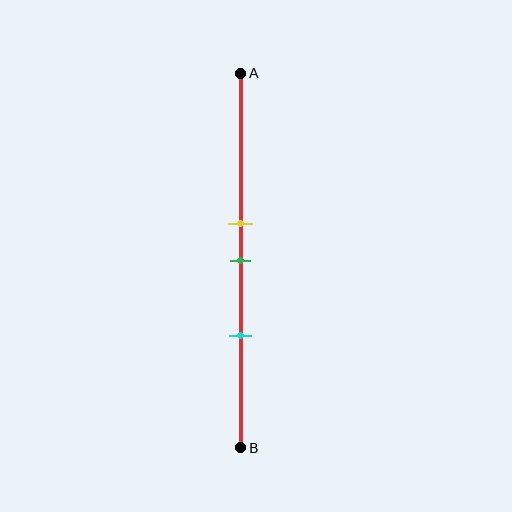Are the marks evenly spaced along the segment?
Yes, the marks are approximately evenly spaced.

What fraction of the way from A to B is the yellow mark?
The yellow mark is approximately 40% (0.4) of the way from A to B.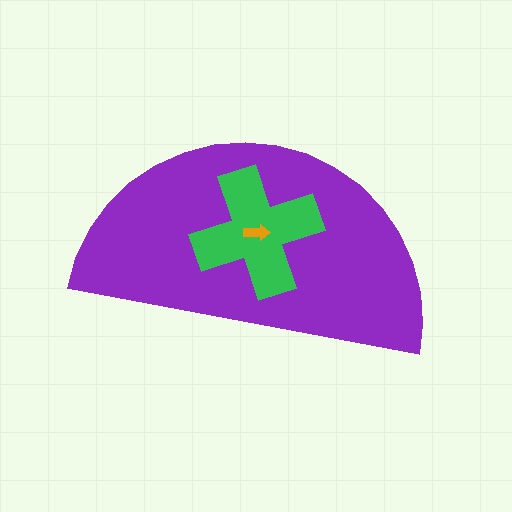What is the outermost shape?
The purple semicircle.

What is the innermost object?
The orange arrow.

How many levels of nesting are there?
3.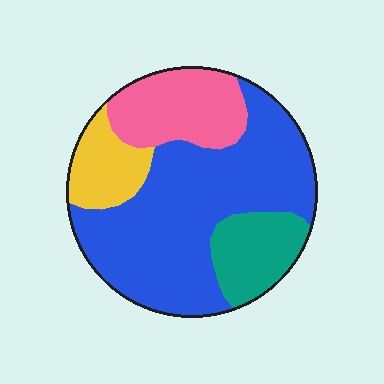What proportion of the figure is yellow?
Yellow takes up about one eighth (1/8) of the figure.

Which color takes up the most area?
Blue, at roughly 55%.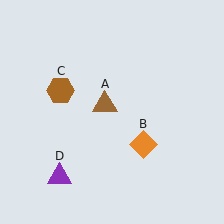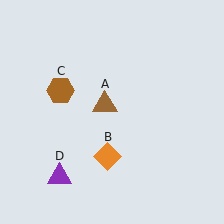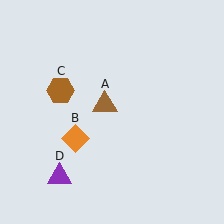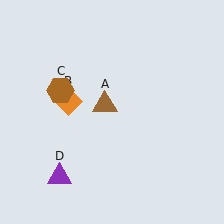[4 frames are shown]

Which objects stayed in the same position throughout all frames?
Brown triangle (object A) and brown hexagon (object C) and purple triangle (object D) remained stationary.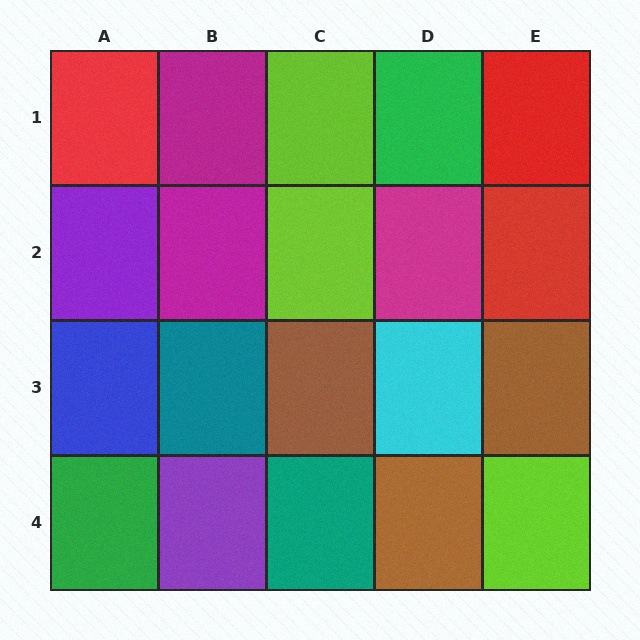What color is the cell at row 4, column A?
Green.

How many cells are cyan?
1 cell is cyan.